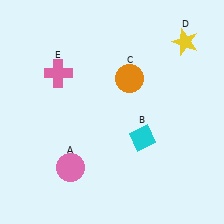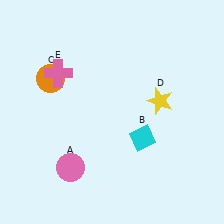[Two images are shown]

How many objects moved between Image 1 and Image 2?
2 objects moved between the two images.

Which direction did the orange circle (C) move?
The orange circle (C) moved left.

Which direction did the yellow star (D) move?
The yellow star (D) moved down.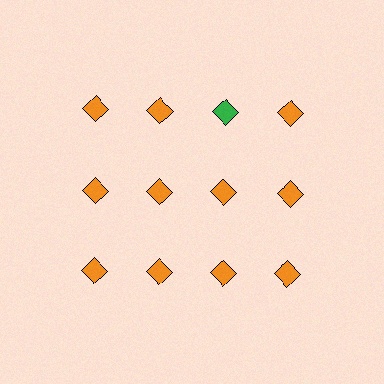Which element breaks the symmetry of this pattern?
The green diamond in the top row, center column breaks the symmetry. All other shapes are orange diamonds.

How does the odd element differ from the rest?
It has a different color: green instead of orange.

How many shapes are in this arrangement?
There are 12 shapes arranged in a grid pattern.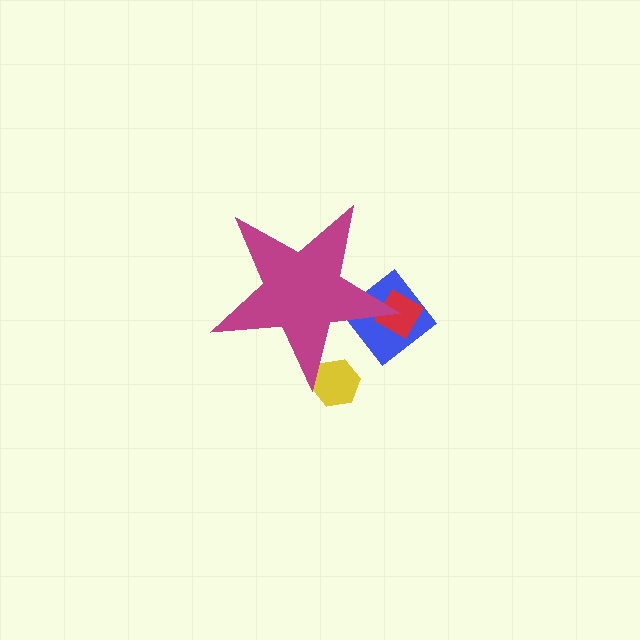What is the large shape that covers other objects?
A magenta star.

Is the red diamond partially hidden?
Yes, the red diamond is partially hidden behind the magenta star.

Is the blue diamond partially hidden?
Yes, the blue diamond is partially hidden behind the magenta star.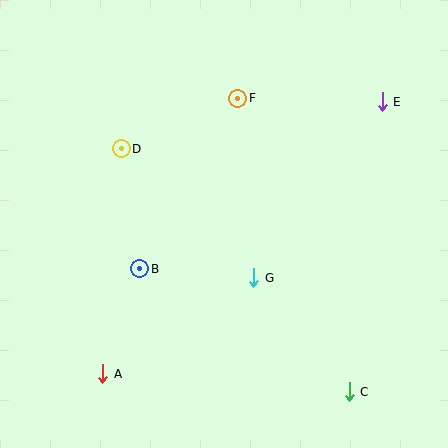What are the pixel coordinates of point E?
Point E is at (382, 102).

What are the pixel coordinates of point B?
Point B is at (140, 269).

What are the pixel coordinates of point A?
Point A is at (103, 374).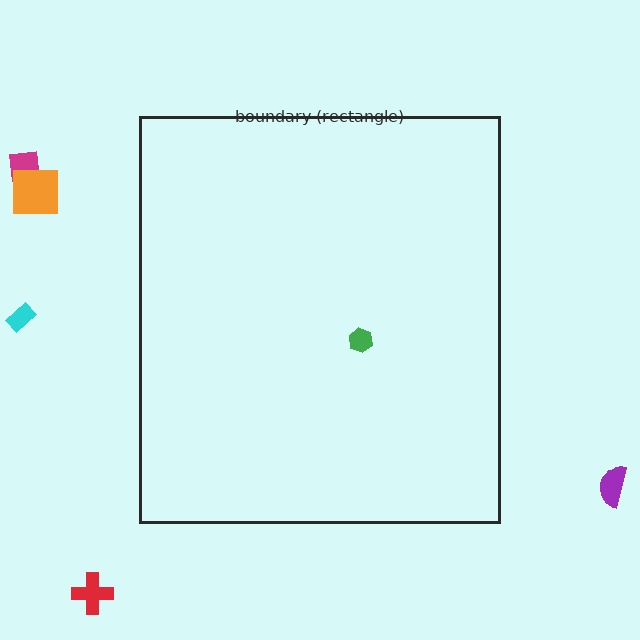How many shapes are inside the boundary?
1 inside, 5 outside.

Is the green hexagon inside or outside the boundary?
Inside.